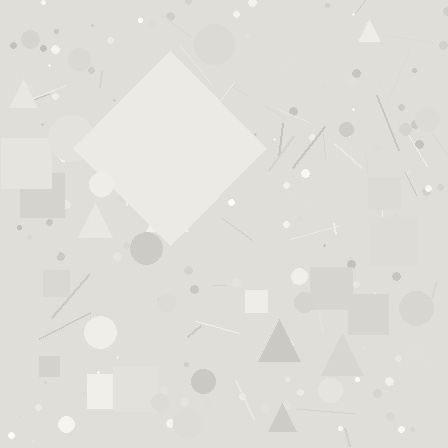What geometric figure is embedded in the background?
A diamond is embedded in the background.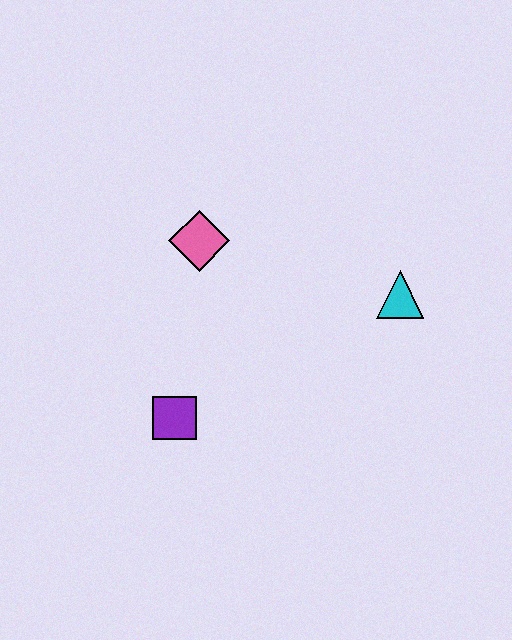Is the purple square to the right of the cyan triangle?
No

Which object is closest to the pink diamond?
The purple square is closest to the pink diamond.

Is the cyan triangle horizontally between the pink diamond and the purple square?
No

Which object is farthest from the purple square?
The cyan triangle is farthest from the purple square.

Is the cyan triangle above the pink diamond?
No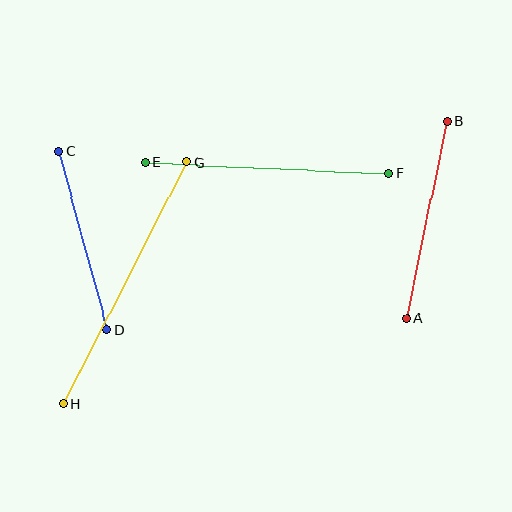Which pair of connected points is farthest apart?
Points G and H are farthest apart.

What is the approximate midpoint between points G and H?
The midpoint is at approximately (125, 283) pixels.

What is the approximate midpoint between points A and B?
The midpoint is at approximately (427, 220) pixels.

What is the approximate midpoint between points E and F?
The midpoint is at approximately (267, 168) pixels.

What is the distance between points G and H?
The distance is approximately 272 pixels.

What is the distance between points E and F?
The distance is approximately 244 pixels.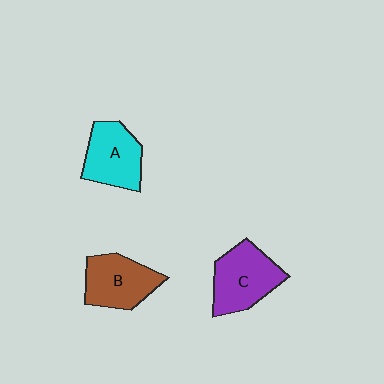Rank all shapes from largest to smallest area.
From largest to smallest: C (purple), B (brown), A (cyan).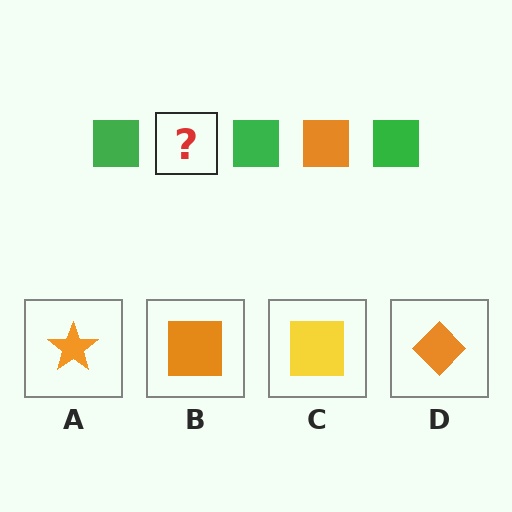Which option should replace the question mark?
Option B.